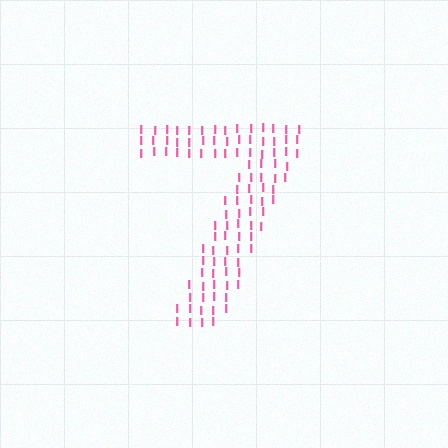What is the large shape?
The large shape is the digit 7.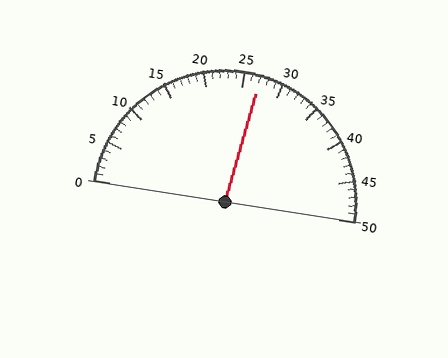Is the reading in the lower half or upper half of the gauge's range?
The reading is in the upper half of the range (0 to 50).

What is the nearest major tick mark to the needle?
The nearest major tick mark is 25.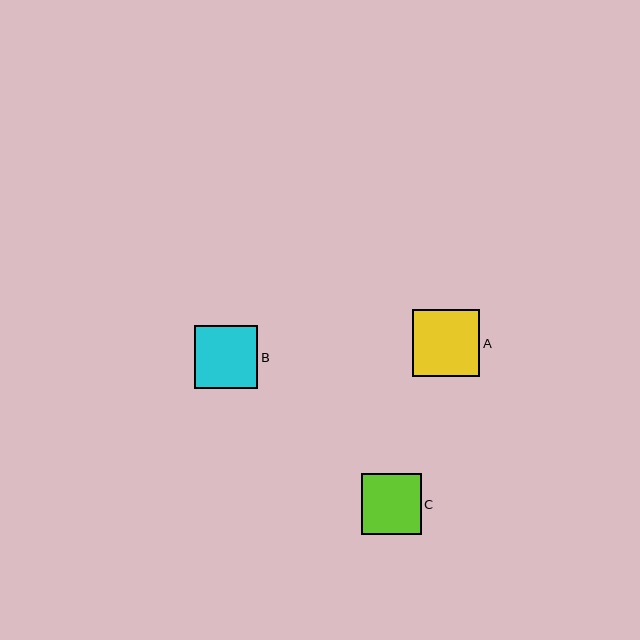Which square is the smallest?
Square C is the smallest with a size of approximately 60 pixels.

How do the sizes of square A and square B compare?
Square A and square B are approximately the same size.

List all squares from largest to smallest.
From largest to smallest: A, B, C.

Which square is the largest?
Square A is the largest with a size of approximately 67 pixels.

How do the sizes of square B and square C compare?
Square B and square C are approximately the same size.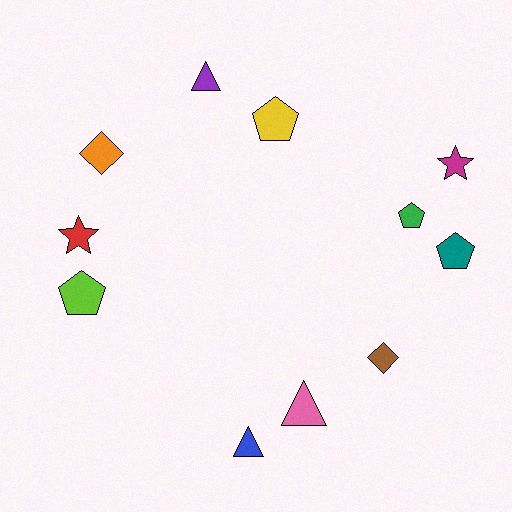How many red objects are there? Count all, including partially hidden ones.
There is 1 red object.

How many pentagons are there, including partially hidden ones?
There are 4 pentagons.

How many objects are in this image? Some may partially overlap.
There are 11 objects.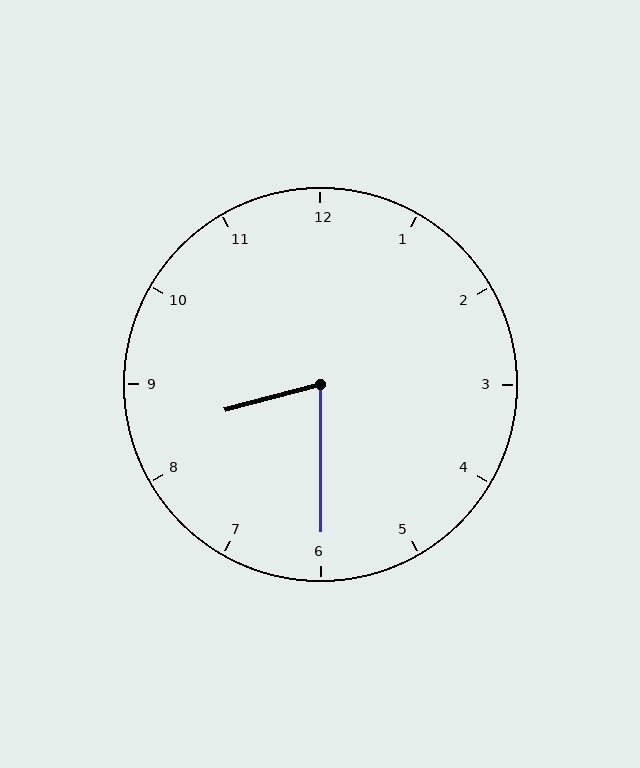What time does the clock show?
8:30.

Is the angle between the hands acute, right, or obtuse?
It is acute.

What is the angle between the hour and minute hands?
Approximately 75 degrees.